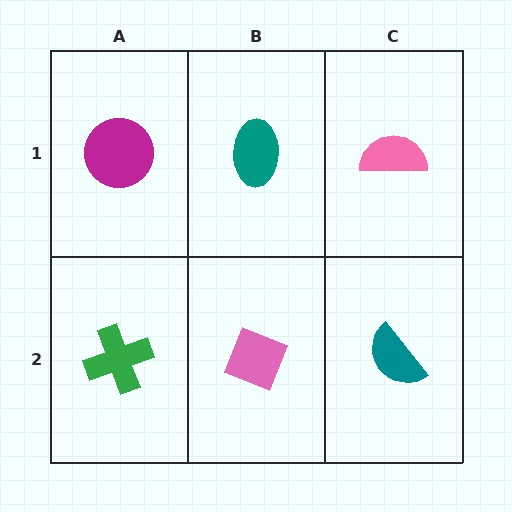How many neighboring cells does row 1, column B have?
3.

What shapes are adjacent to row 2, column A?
A magenta circle (row 1, column A), a pink diamond (row 2, column B).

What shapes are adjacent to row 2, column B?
A teal ellipse (row 1, column B), a green cross (row 2, column A), a teal semicircle (row 2, column C).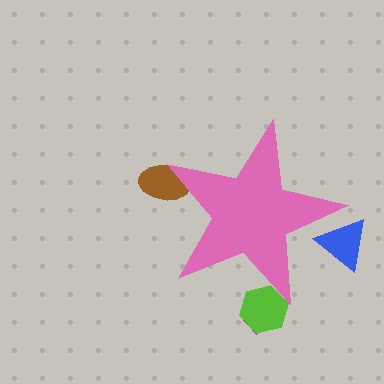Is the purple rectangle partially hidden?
Yes, the purple rectangle is partially hidden behind the pink star.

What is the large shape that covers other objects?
A pink star.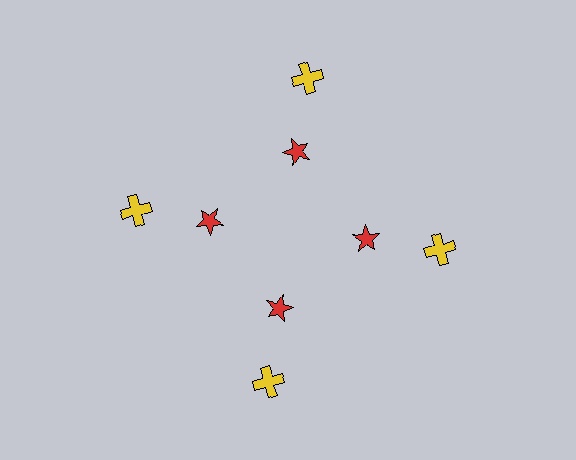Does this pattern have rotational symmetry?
Yes, this pattern has 4-fold rotational symmetry. It looks the same after rotating 90 degrees around the center.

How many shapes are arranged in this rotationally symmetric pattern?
There are 8 shapes, arranged in 4 groups of 2.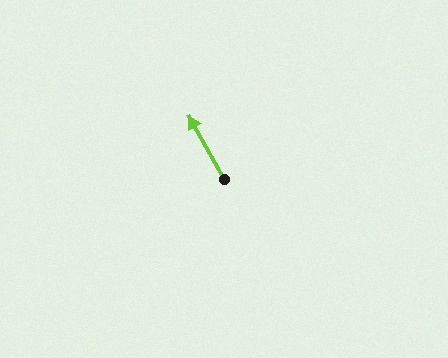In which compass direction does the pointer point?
Northwest.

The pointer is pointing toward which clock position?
Roughly 11 o'clock.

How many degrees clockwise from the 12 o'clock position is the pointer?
Approximately 331 degrees.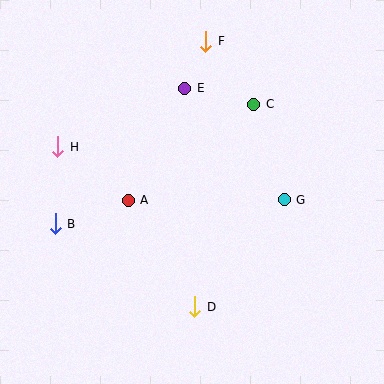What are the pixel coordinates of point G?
Point G is at (284, 200).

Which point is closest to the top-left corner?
Point H is closest to the top-left corner.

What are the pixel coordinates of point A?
Point A is at (128, 200).